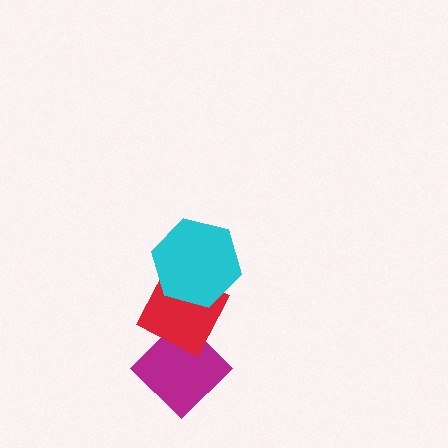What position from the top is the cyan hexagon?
The cyan hexagon is 1st from the top.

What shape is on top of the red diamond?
The cyan hexagon is on top of the red diamond.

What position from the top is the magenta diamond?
The magenta diamond is 3rd from the top.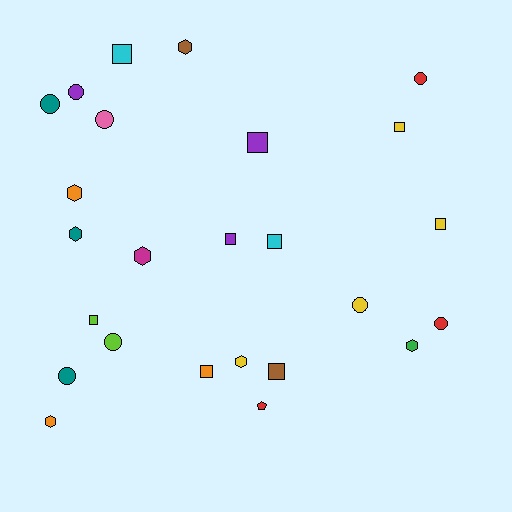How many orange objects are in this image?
There are 3 orange objects.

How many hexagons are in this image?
There are 7 hexagons.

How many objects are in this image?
There are 25 objects.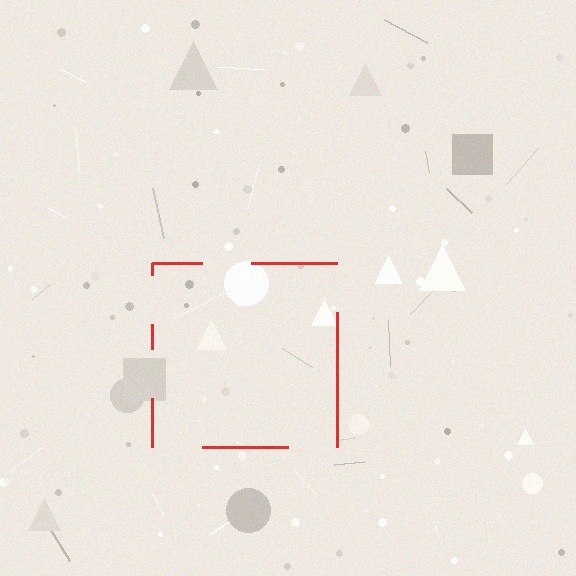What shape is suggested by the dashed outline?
The dashed outline suggests a square.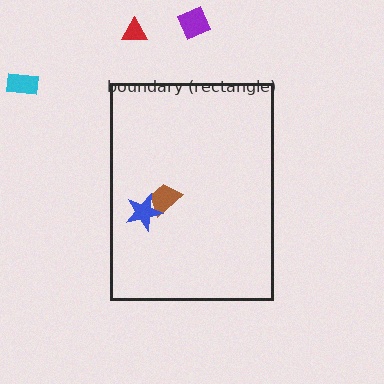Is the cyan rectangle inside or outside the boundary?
Outside.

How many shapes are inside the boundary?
2 inside, 3 outside.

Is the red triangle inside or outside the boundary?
Outside.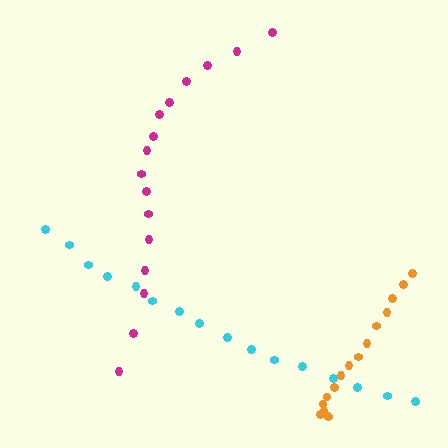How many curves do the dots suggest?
There are 3 distinct paths.